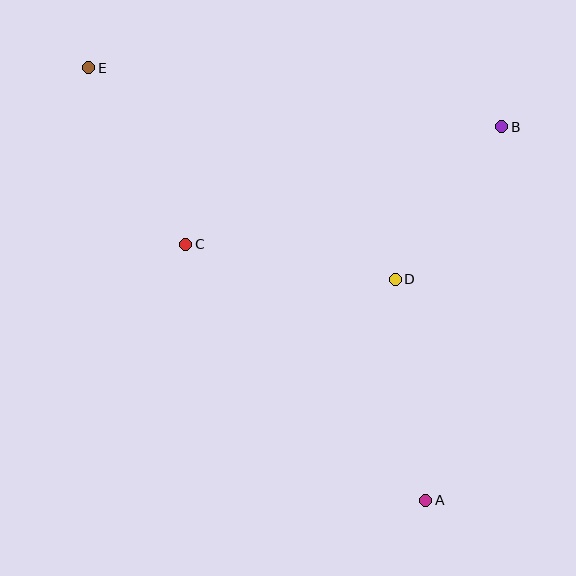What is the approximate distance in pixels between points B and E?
The distance between B and E is approximately 417 pixels.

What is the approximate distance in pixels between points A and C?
The distance between A and C is approximately 351 pixels.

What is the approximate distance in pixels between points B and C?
The distance between B and C is approximately 337 pixels.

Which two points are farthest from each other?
Points A and E are farthest from each other.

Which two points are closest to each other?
Points B and D are closest to each other.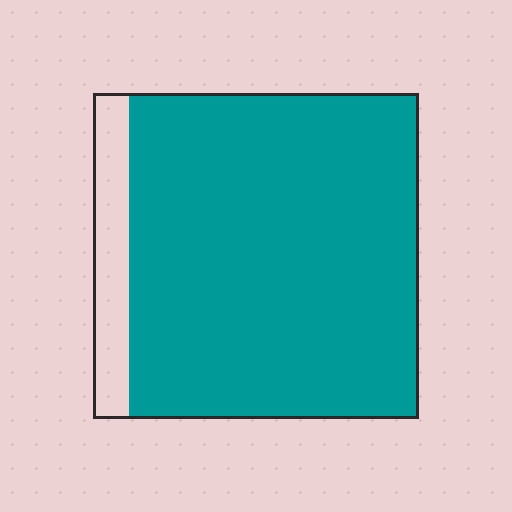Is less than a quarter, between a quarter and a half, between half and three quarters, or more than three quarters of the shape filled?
More than three quarters.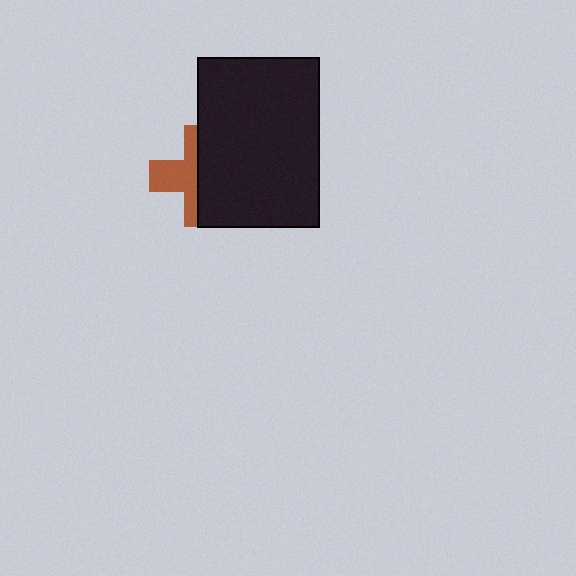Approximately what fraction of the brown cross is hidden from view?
Roughly 54% of the brown cross is hidden behind the black rectangle.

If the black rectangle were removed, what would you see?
You would see the complete brown cross.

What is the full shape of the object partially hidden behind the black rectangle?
The partially hidden object is a brown cross.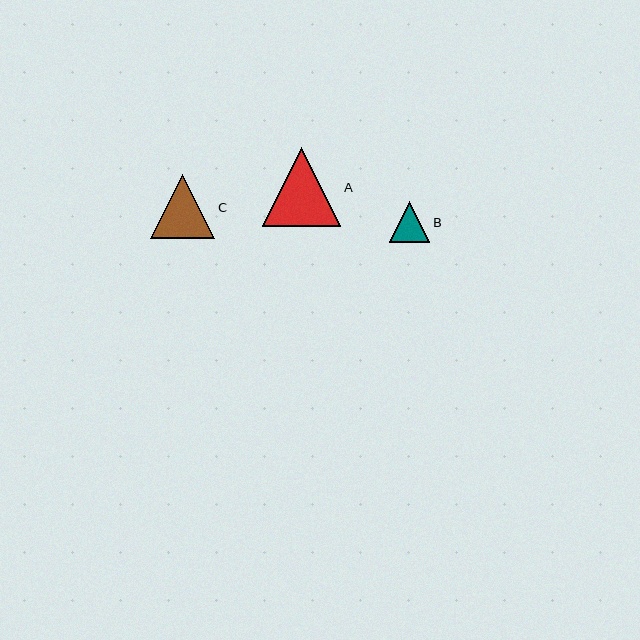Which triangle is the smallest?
Triangle B is the smallest with a size of approximately 41 pixels.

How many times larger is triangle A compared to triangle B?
Triangle A is approximately 1.9 times the size of triangle B.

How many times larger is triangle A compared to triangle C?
Triangle A is approximately 1.2 times the size of triangle C.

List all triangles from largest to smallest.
From largest to smallest: A, C, B.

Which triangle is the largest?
Triangle A is the largest with a size of approximately 78 pixels.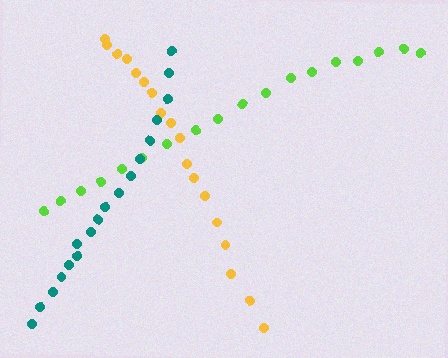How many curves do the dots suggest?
There are 3 distinct paths.